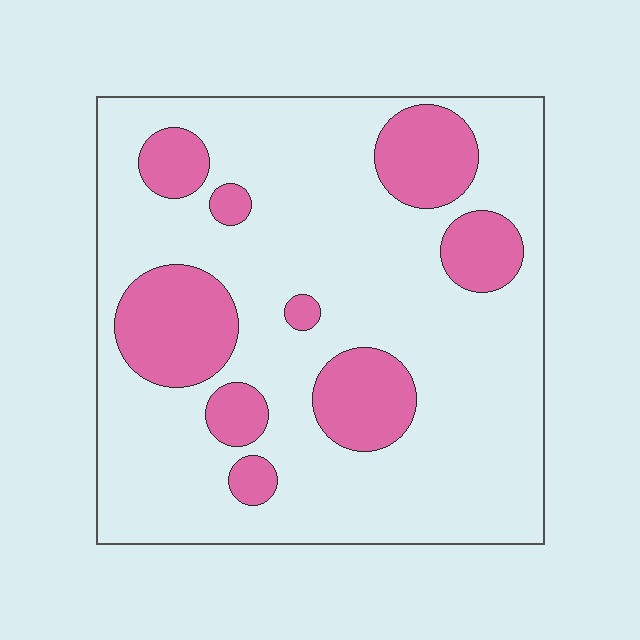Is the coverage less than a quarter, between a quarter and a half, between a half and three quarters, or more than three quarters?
Less than a quarter.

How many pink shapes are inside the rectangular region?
9.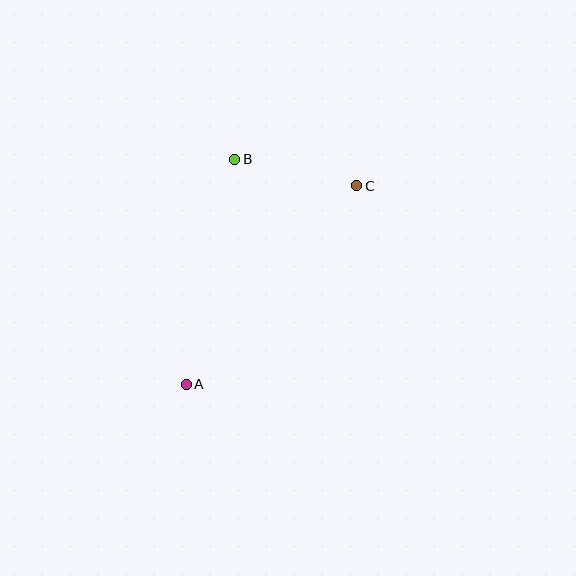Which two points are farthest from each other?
Points A and C are farthest from each other.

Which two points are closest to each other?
Points B and C are closest to each other.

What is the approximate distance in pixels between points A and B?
The distance between A and B is approximately 230 pixels.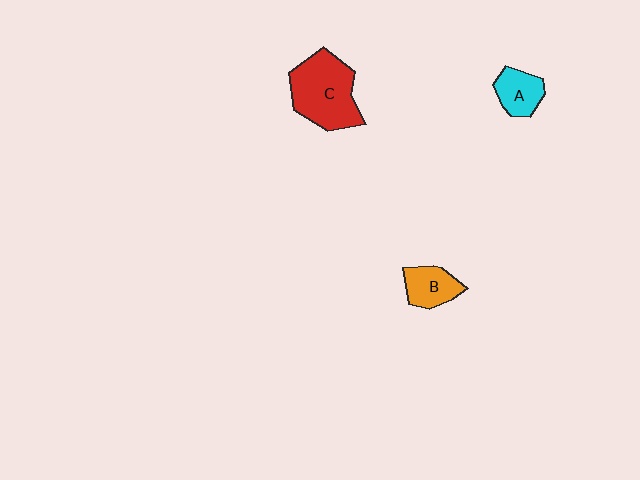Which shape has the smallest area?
Shape A (cyan).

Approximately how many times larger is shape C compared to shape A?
Approximately 2.2 times.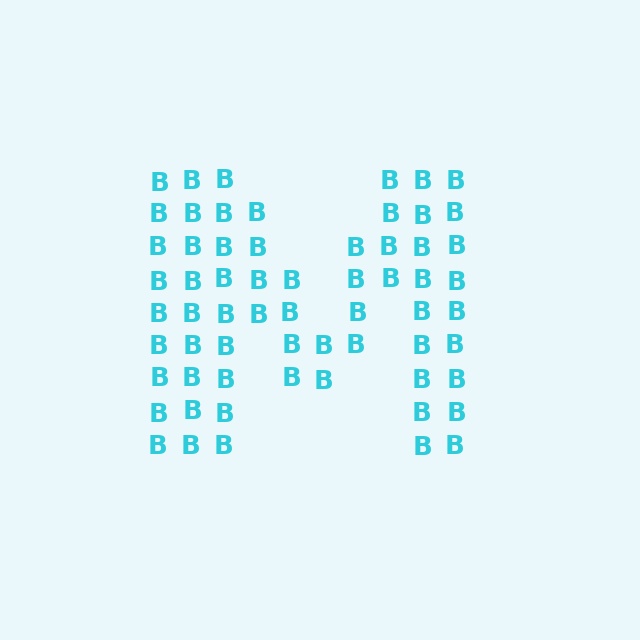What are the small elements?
The small elements are letter B's.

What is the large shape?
The large shape is the letter M.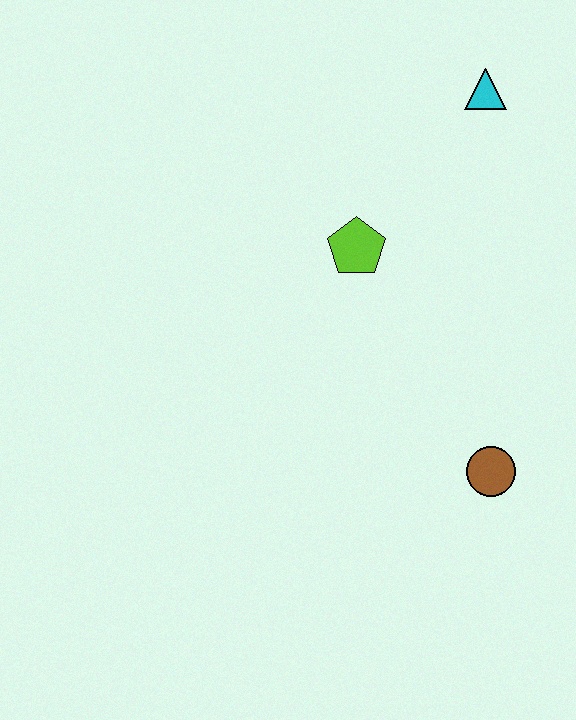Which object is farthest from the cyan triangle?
The brown circle is farthest from the cyan triangle.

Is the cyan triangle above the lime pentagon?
Yes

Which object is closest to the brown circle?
The lime pentagon is closest to the brown circle.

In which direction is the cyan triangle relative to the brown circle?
The cyan triangle is above the brown circle.